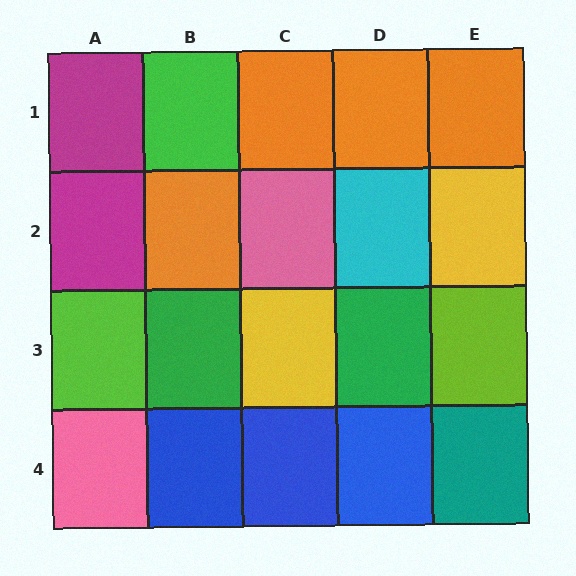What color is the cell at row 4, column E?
Teal.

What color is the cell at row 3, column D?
Green.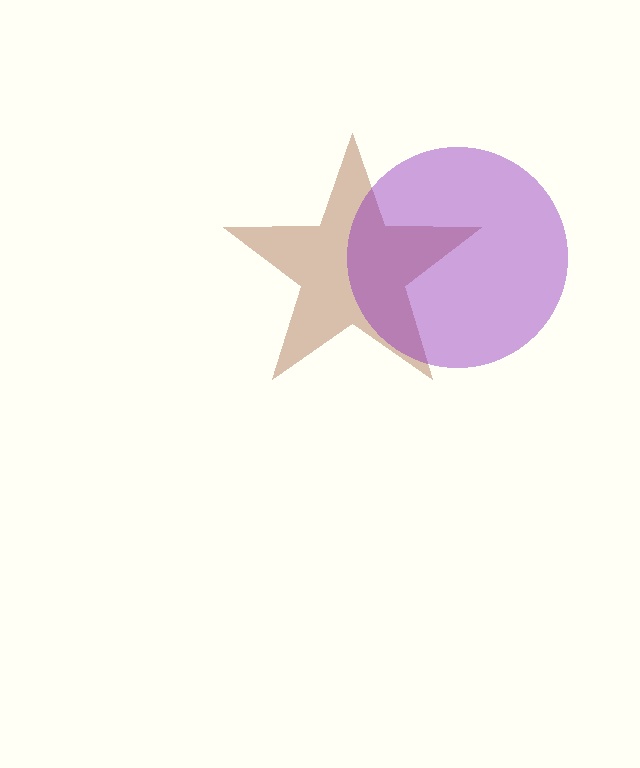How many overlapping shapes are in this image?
There are 2 overlapping shapes in the image.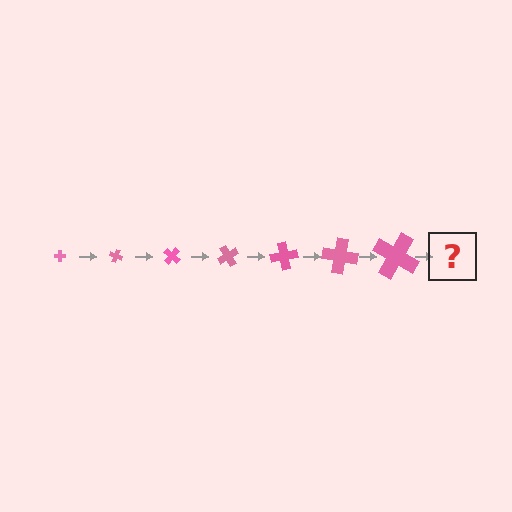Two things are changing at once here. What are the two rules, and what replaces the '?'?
The two rules are that the cross grows larger each step and it rotates 20 degrees each step. The '?' should be a cross, larger than the previous one and rotated 140 degrees from the start.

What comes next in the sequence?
The next element should be a cross, larger than the previous one and rotated 140 degrees from the start.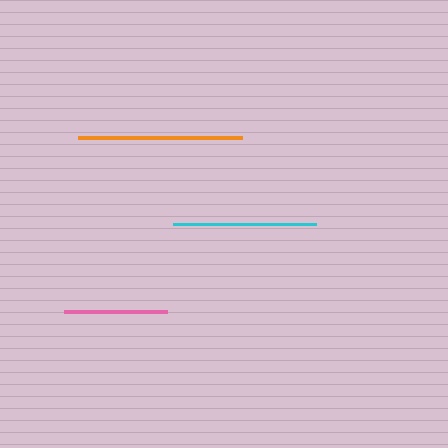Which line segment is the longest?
The orange line is the longest at approximately 164 pixels.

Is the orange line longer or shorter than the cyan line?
The orange line is longer than the cyan line.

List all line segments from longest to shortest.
From longest to shortest: orange, cyan, pink.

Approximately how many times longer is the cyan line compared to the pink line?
The cyan line is approximately 1.4 times the length of the pink line.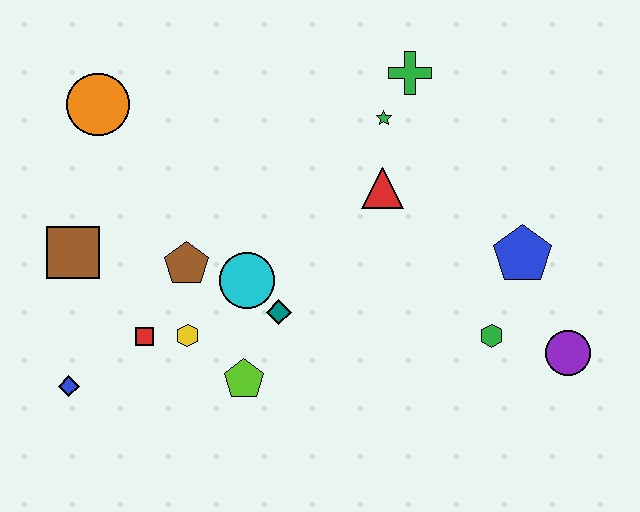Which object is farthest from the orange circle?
The purple circle is farthest from the orange circle.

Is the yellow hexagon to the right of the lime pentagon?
No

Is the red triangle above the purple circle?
Yes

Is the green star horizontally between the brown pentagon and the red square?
No